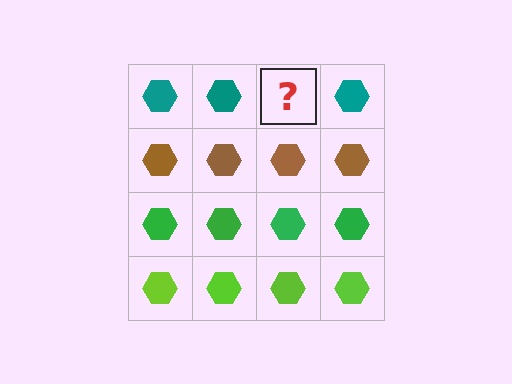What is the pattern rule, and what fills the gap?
The rule is that each row has a consistent color. The gap should be filled with a teal hexagon.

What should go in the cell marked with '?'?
The missing cell should contain a teal hexagon.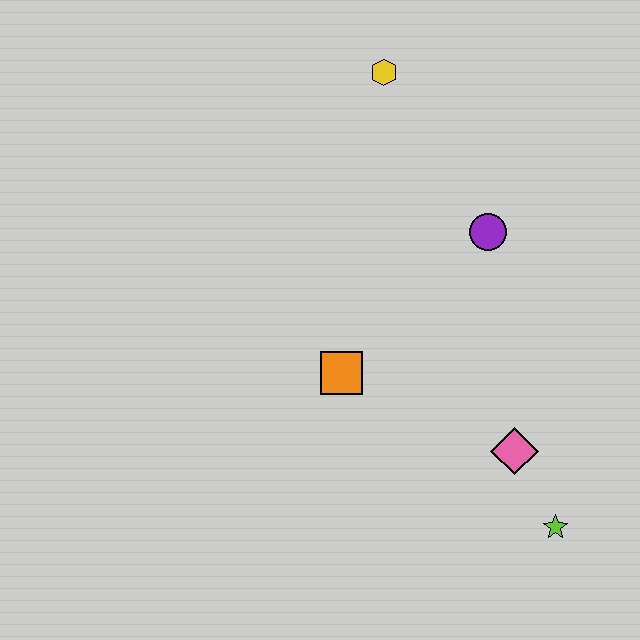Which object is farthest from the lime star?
The yellow hexagon is farthest from the lime star.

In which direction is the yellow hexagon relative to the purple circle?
The yellow hexagon is above the purple circle.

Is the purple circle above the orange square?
Yes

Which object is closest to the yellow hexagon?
The purple circle is closest to the yellow hexagon.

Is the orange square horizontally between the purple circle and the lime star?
No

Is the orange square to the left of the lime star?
Yes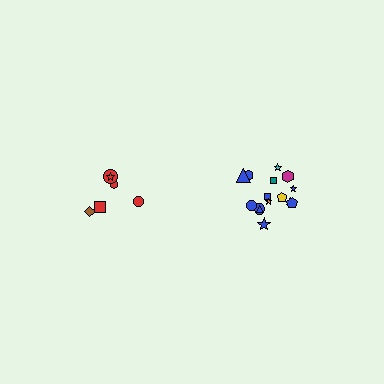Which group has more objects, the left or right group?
The right group.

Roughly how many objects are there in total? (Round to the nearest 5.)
Roughly 20 objects in total.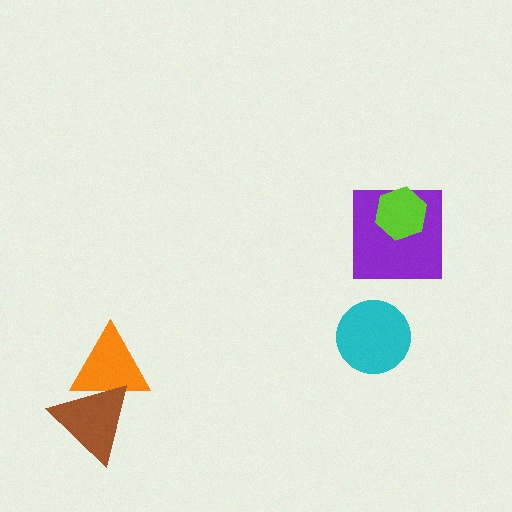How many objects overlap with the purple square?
1 object overlaps with the purple square.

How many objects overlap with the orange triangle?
1 object overlaps with the orange triangle.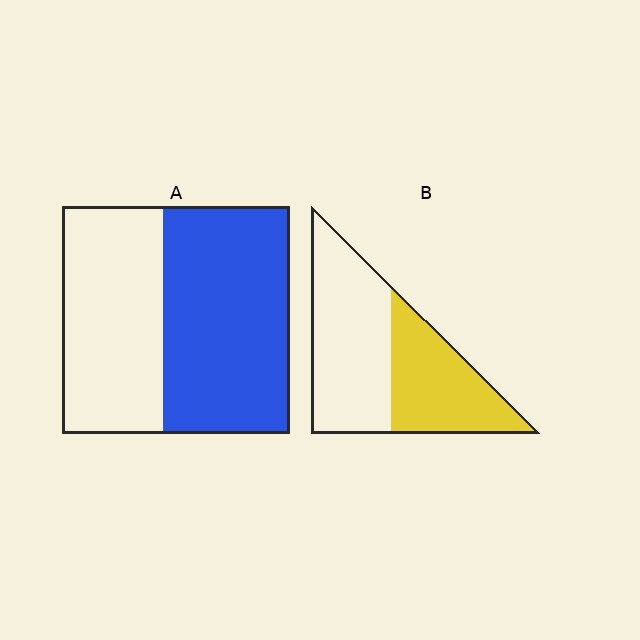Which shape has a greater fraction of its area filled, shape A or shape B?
Shape A.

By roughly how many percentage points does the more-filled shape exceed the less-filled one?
By roughly 15 percentage points (A over B).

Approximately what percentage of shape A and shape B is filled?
A is approximately 55% and B is approximately 40%.